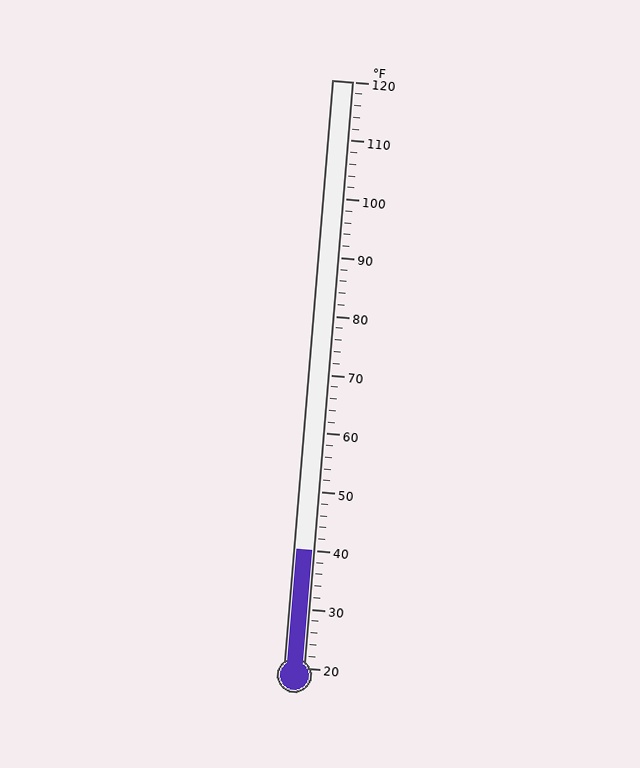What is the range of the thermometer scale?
The thermometer scale ranges from 20°F to 120°F.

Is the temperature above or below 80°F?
The temperature is below 80°F.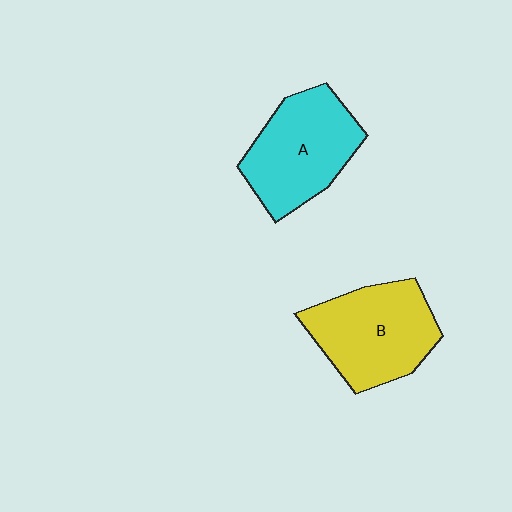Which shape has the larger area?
Shape B (yellow).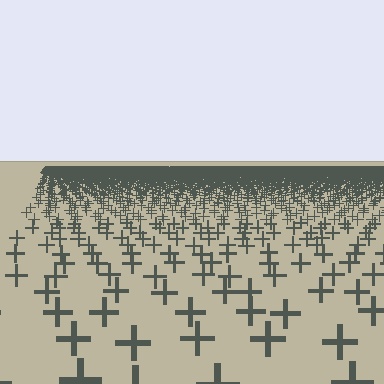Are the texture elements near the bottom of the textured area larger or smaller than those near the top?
Larger. Near the bottom, elements are closer to the viewer and appear at a bigger on-screen size.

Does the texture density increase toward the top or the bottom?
Density increases toward the top.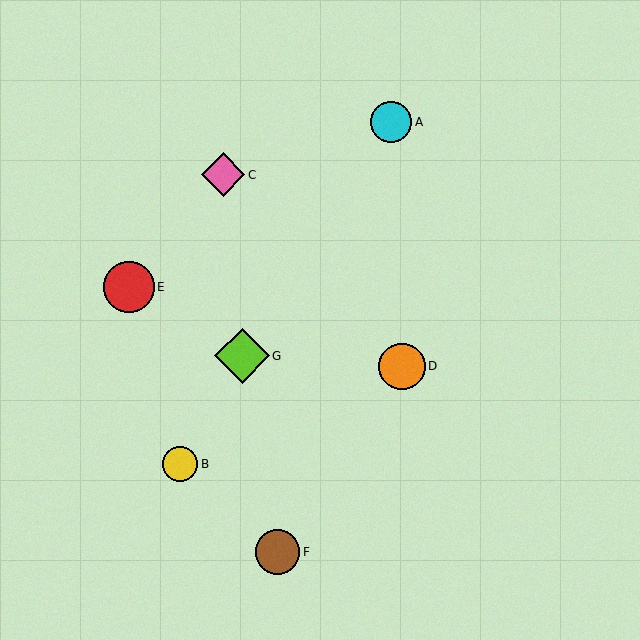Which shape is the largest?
The lime diamond (labeled G) is the largest.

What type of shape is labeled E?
Shape E is a red circle.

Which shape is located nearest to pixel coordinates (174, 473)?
The yellow circle (labeled B) at (180, 464) is nearest to that location.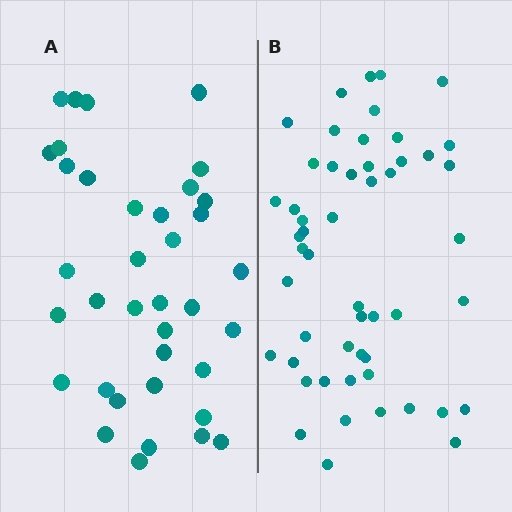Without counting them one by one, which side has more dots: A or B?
Region B (the right region) has more dots.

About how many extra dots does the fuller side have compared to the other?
Region B has approximately 15 more dots than region A.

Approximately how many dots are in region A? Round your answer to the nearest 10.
About 40 dots. (The exact count is 37, which rounds to 40.)